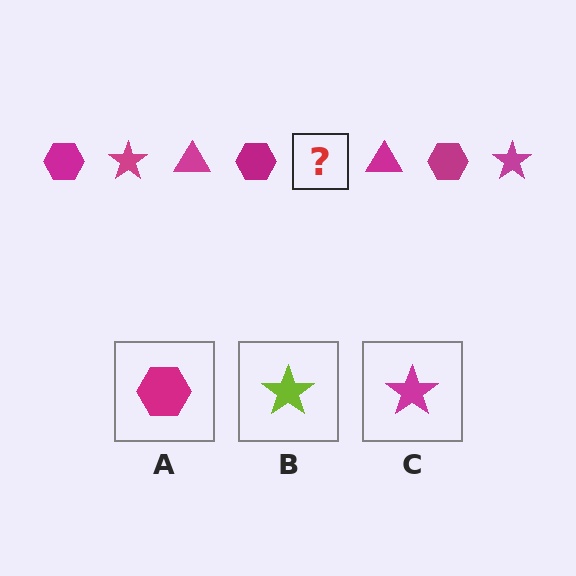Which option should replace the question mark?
Option C.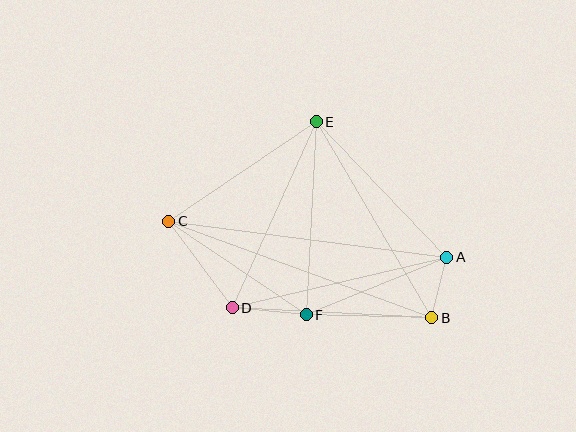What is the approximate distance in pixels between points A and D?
The distance between A and D is approximately 220 pixels.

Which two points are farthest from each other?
Points A and C are farthest from each other.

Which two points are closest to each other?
Points A and B are closest to each other.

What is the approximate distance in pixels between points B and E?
The distance between B and E is approximately 227 pixels.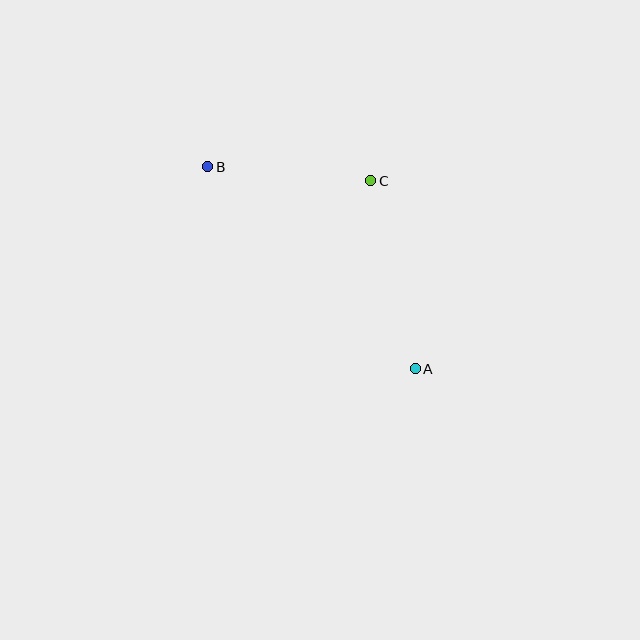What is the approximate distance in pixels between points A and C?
The distance between A and C is approximately 193 pixels.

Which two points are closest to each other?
Points B and C are closest to each other.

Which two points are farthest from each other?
Points A and B are farthest from each other.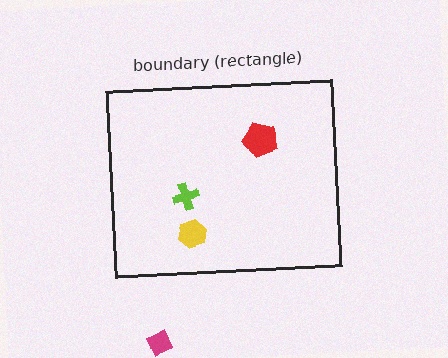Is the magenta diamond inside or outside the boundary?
Outside.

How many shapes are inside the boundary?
3 inside, 1 outside.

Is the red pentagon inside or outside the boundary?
Inside.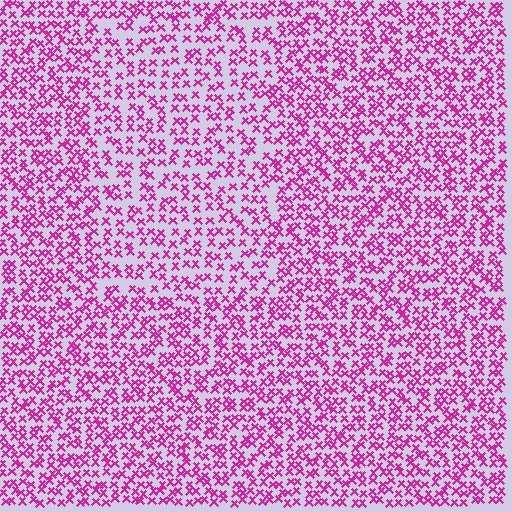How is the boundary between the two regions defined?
The boundary is defined by a change in element density (approximately 1.5x ratio). All elements are the same color, size, and shape.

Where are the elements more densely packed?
The elements are more densely packed outside the rectangle boundary.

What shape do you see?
I see a rectangle.